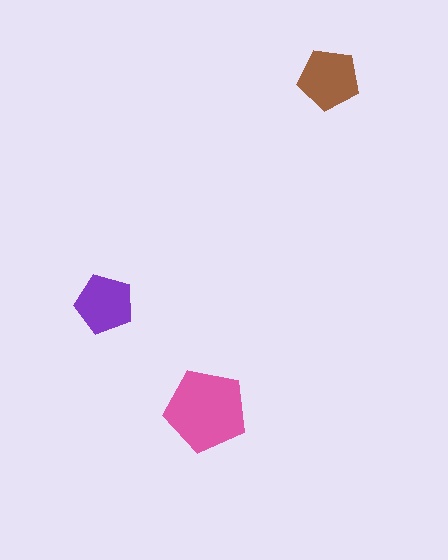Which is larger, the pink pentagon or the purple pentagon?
The pink one.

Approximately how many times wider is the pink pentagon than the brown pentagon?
About 1.5 times wider.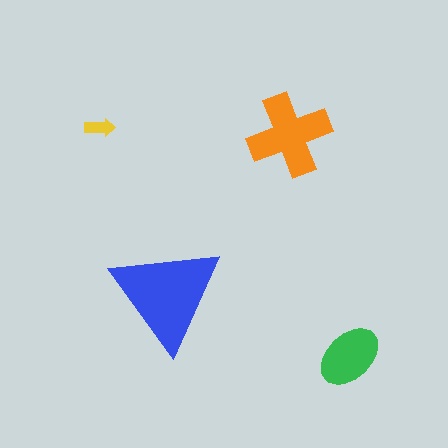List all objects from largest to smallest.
The blue triangle, the orange cross, the green ellipse, the yellow arrow.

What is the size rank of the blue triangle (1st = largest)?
1st.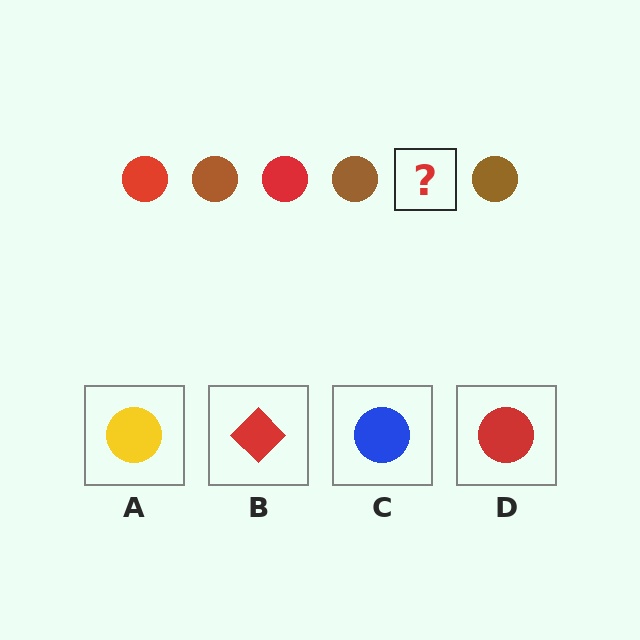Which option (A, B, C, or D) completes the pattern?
D.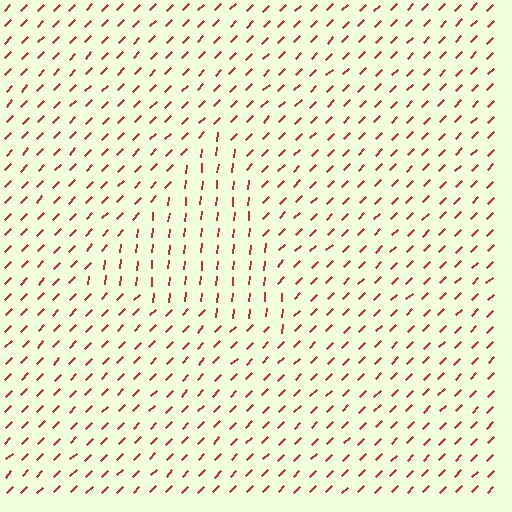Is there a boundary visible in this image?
Yes, there is a texture boundary formed by a change in line orientation.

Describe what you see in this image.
The image is filled with small red line segments. A triangle region in the image has lines oriented differently from the surrounding lines, creating a visible texture boundary.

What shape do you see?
I see a triangle.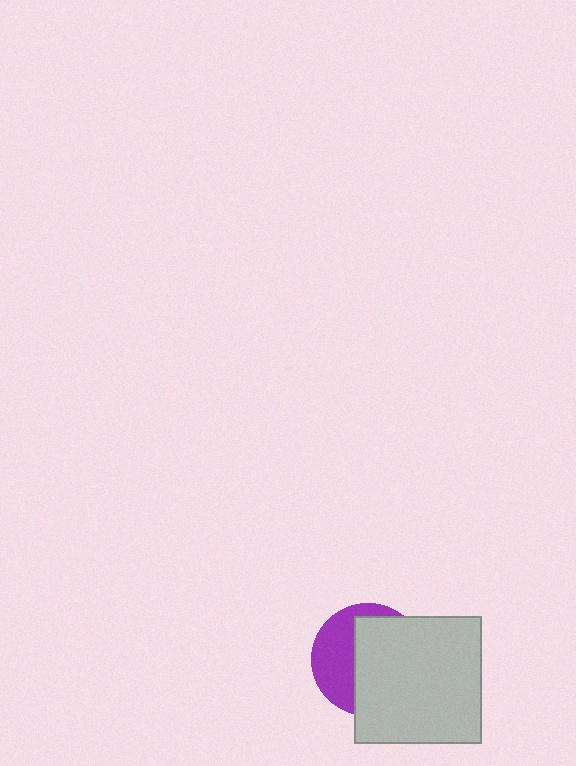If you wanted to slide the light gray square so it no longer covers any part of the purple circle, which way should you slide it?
Slide it right — that is the most direct way to separate the two shapes.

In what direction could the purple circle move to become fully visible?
The purple circle could move left. That would shift it out from behind the light gray square entirely.